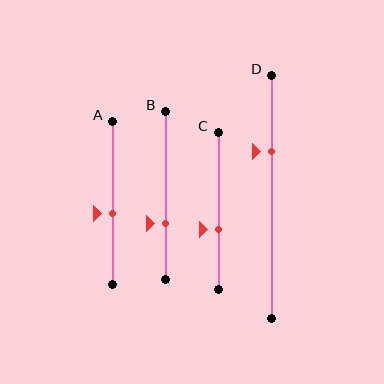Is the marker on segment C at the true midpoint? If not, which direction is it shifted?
No, the marker on segment C is shifted downward by about 12% of the segment length.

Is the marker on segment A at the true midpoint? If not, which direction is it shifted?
No, the marker on segment A is shifted downward by about 6% of the segment length.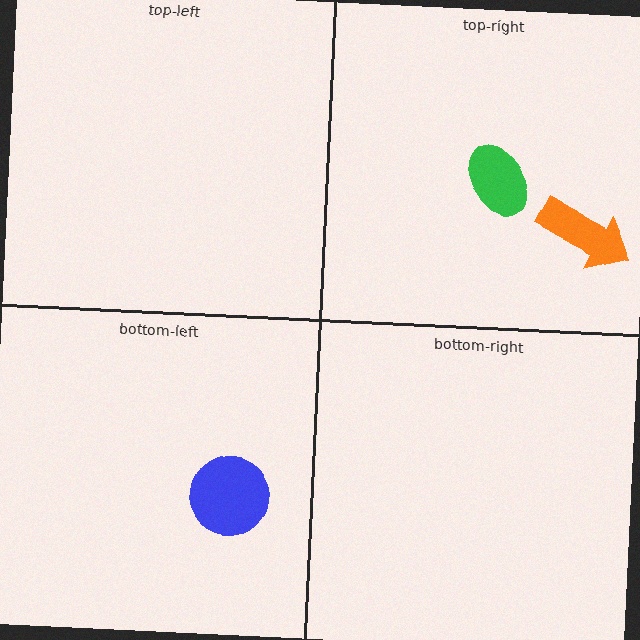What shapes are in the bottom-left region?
The blue circle.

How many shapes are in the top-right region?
2.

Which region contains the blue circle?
The bottom-left region.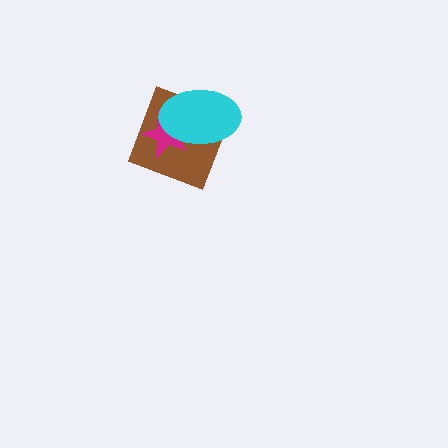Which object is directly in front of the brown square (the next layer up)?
The magenta star is directly in front of the brown square.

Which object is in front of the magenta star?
The cyan ellipse is in front of the magenta star.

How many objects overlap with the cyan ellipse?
2 objects overlap with the cyan ellipse.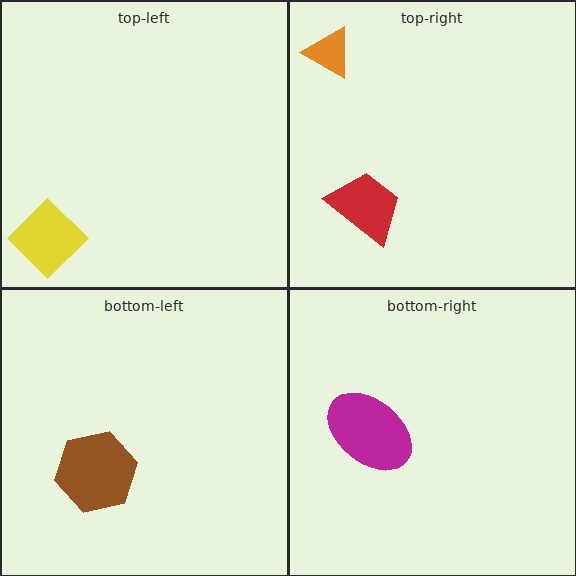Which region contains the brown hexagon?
The bottom-left region.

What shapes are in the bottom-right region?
The magenta ellipse.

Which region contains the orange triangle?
The top-right region.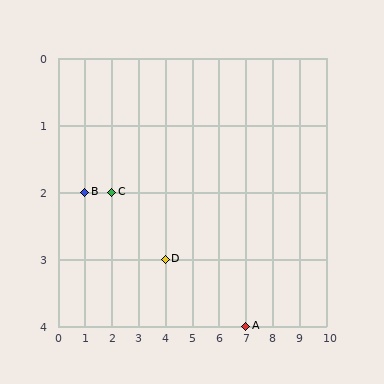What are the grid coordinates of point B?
Point B is at grid coordinates (1, 2).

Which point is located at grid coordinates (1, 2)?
Point B is at (1, 2).